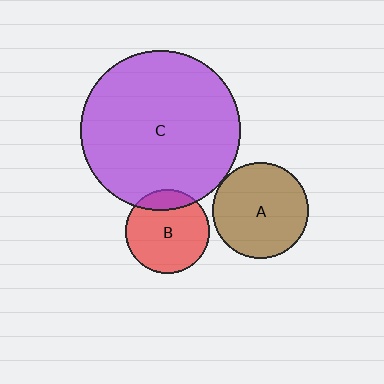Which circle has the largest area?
Circle C (purple).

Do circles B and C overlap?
Yes.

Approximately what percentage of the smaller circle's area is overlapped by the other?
Approximately 15%.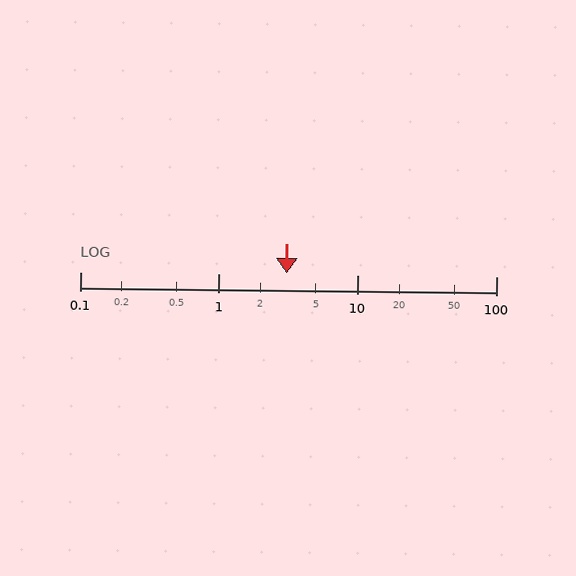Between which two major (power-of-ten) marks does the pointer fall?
The pointer is between 1 and 10.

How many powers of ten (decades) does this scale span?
The scale spans 3 decades, from 0.1 to 100.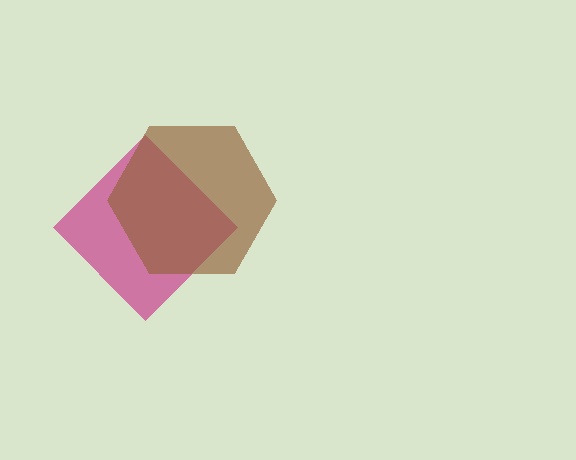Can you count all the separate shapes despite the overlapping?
Yes, there are 2 separate shapes.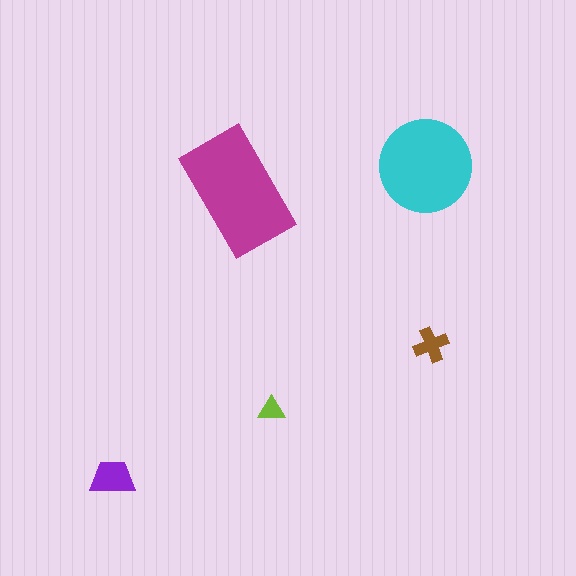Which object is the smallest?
The lime triangle.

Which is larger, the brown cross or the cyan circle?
The cyan circle.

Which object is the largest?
The magenta rectangle.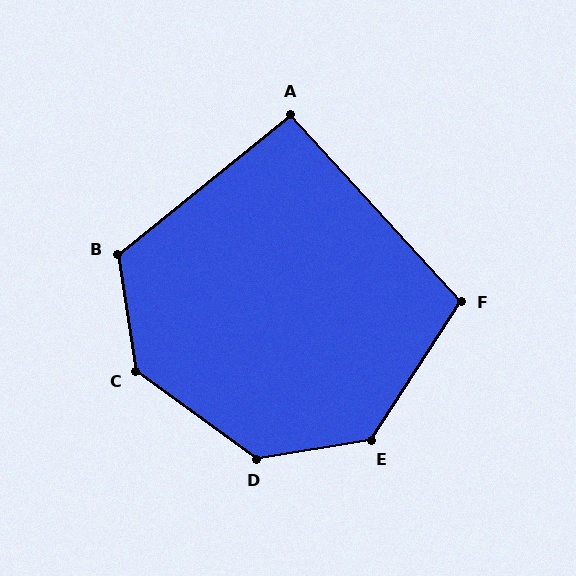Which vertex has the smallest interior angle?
A, at approximately 93 degrees.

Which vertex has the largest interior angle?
D, at approximately 135 degrees.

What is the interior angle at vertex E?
Approximately 132 degrees (obtuse).